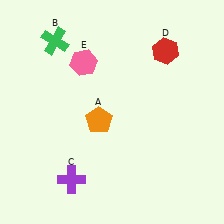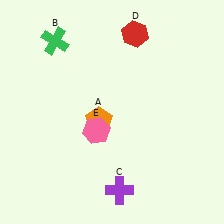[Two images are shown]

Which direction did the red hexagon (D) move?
The red hexagon (D) moved left.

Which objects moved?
The objects that moved are: the purple cross (C), the red hexagon (D), the pink hexagon (E).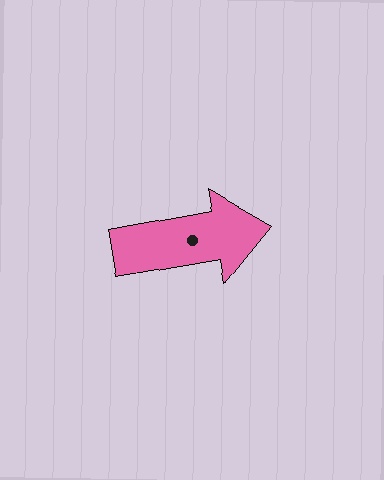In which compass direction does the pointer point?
East.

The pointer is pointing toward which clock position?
Roughly 3 o'clock.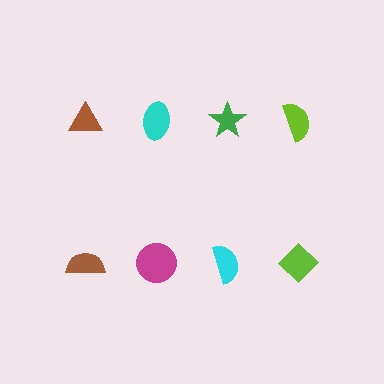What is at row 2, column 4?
A lime diamond.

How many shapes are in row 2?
4 shapes.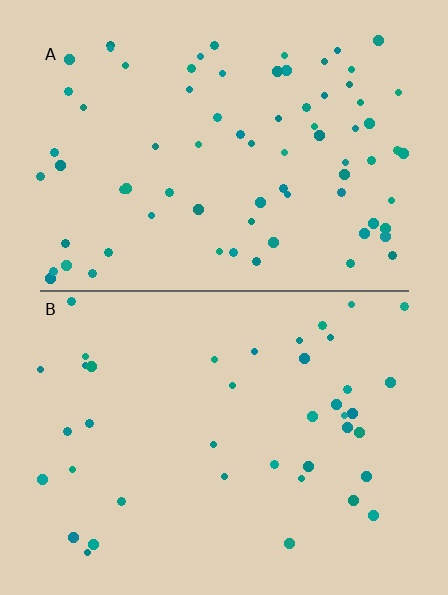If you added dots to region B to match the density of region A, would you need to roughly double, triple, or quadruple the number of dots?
Approximately double.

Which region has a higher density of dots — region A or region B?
A (the top).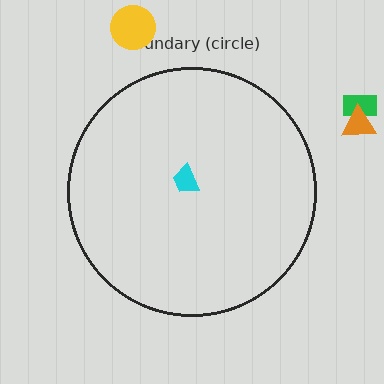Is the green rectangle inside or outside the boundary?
Outside.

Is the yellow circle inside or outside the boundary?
Outside.